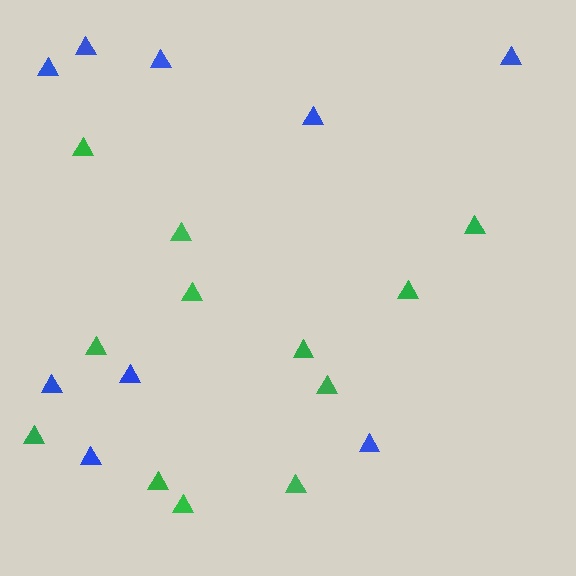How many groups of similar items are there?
There are 2 groups: one group of blue triangles (9) and one group of green triangles (12).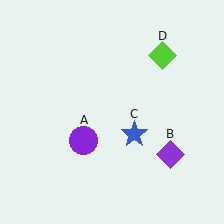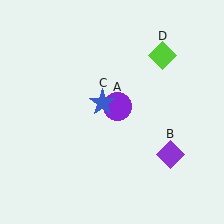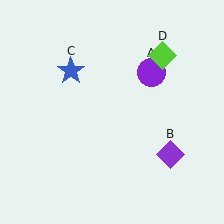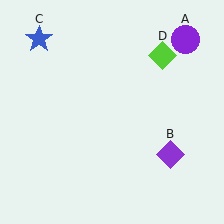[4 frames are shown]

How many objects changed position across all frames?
2 objects changed position: purple circle (object A), blue star (object C).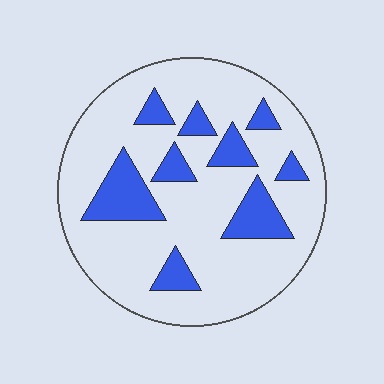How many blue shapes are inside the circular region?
9.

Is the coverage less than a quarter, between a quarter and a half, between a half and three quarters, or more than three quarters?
Less than a quarter.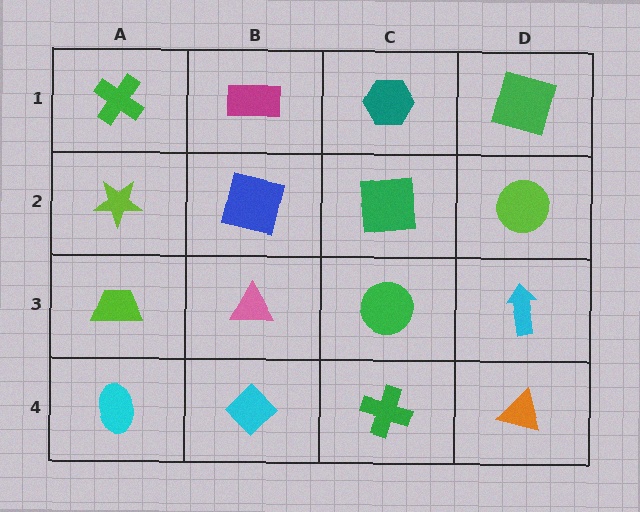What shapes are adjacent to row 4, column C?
A green circle (row 3, column C), a cyan diamond (row 4, column B), an orange triangle (row 4, column D).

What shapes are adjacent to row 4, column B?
A pink triangle (row 3, column B), a cyan ellipse (row 4, column A), a green cross (row 4, column C).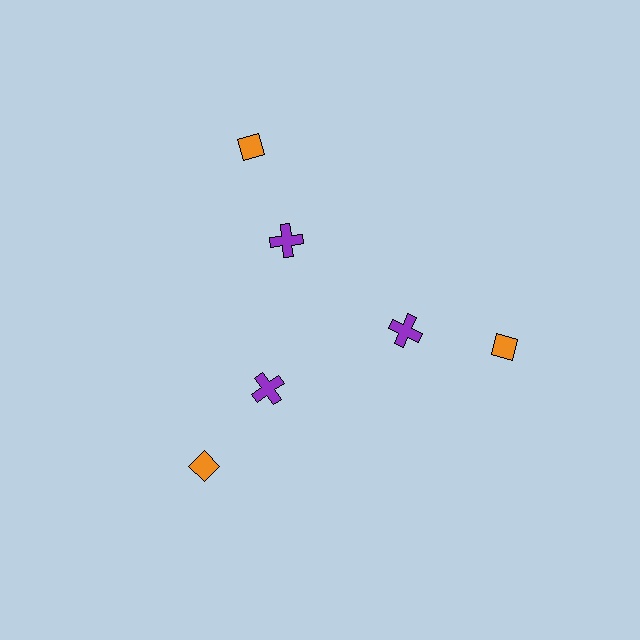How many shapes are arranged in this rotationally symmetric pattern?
There are 6 shapes, arranged in 3 groups of 2.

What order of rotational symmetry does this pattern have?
This pattern has 3-fold rotational symmetry.